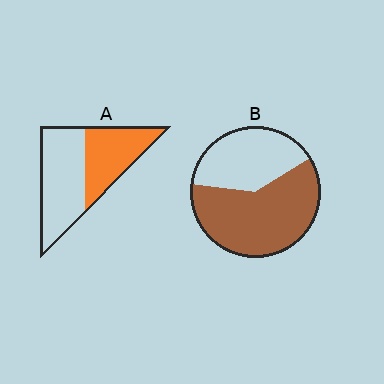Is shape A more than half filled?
No.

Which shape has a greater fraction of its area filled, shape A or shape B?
Shape B.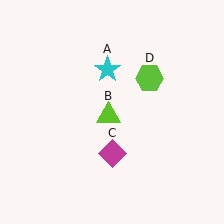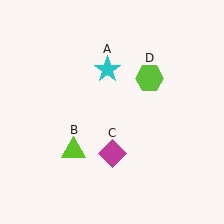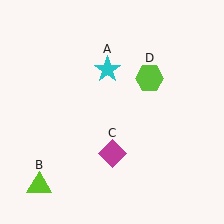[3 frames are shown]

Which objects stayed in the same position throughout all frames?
Cyan star (object A) and magenta diamond (object C) and lime hexagon (object D) remained stationary.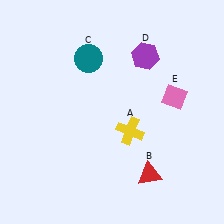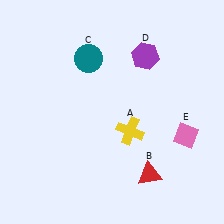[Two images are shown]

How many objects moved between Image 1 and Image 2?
1 object moved between the two images.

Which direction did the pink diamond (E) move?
The pink diamond (E) moved down.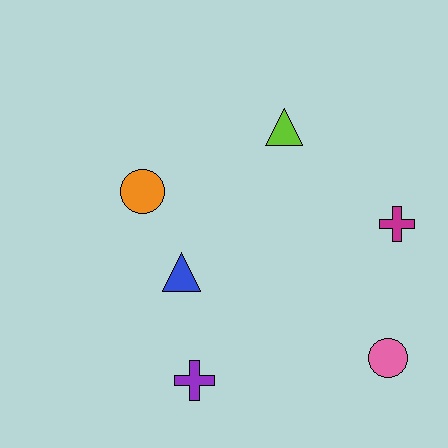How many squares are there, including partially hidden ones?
There are no squares.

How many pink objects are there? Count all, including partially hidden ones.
There is 1 pink object.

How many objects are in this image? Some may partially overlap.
There are 6 objects.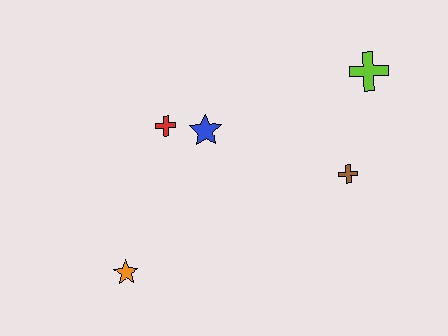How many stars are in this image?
There are 2 stars.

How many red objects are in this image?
There is 1 red object.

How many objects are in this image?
There are 5 objects.